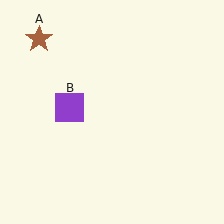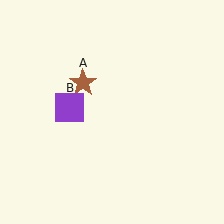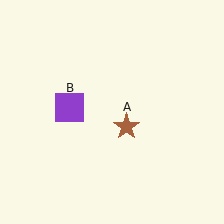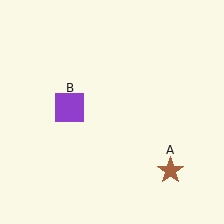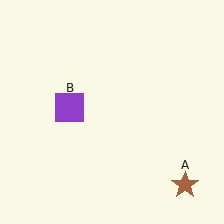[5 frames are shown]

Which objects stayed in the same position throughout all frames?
Purple square (object B) remained stationary.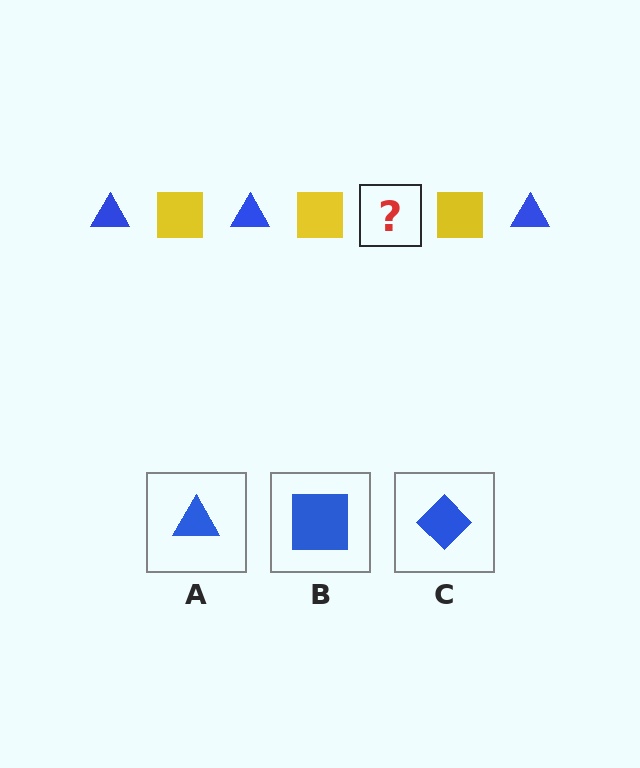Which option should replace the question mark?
Option A.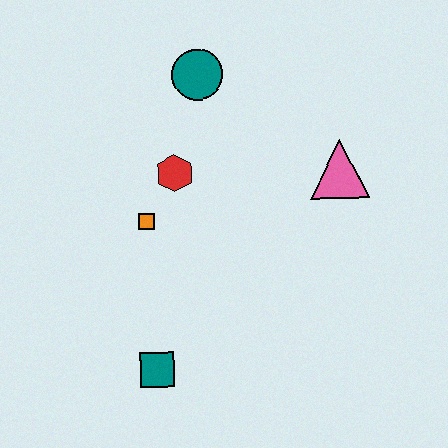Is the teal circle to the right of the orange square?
Yes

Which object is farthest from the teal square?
The teal circle is farthest from the teal square.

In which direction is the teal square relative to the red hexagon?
The teal square is below the red hexagon.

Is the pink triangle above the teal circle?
No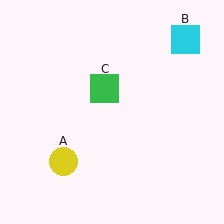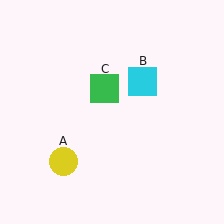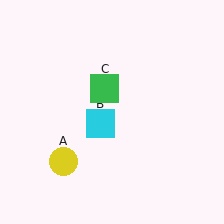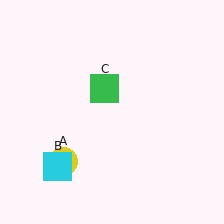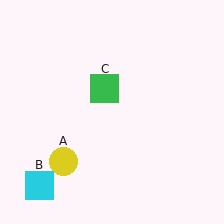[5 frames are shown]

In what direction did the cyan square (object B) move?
The cyan square (object B) moved down and to the left.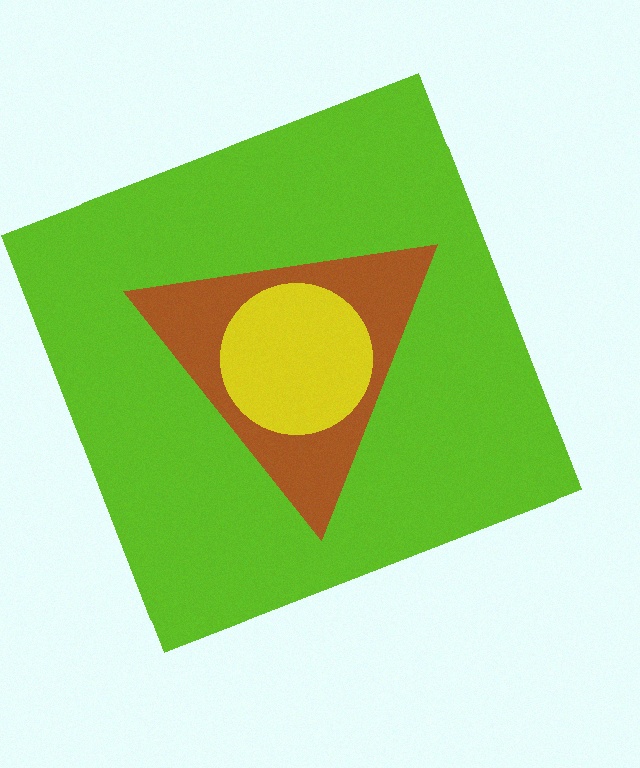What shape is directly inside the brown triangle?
The yellow circle.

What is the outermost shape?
The lime square.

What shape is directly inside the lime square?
The brown triangle.